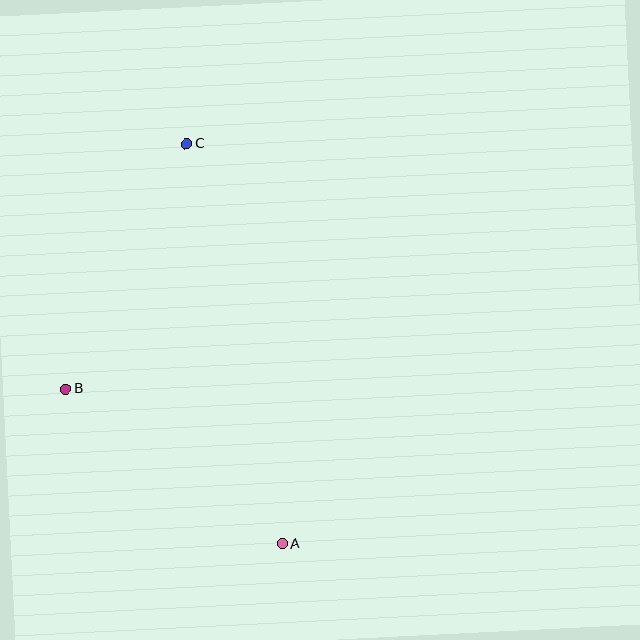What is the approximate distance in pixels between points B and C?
The distance between B and C is approximately 273 pixels.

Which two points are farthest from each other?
Points A and C are farthest from each other.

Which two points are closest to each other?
Points A and B are closest to each other.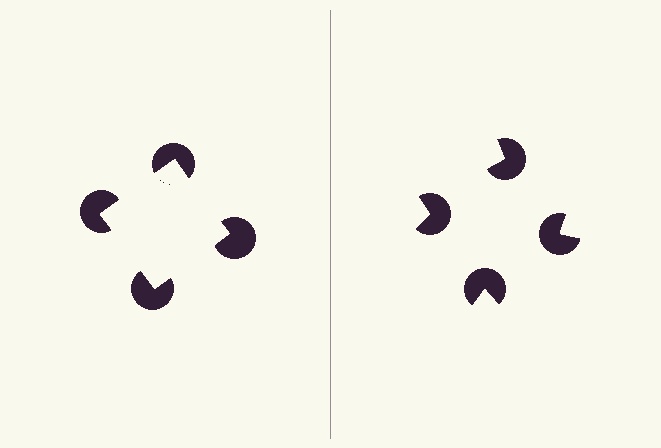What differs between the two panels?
The pac-man discs are positioned identically on both sides; only the wedge orientations differ. On the left they align to a square; on the right they are misaligned.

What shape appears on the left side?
An illusory square.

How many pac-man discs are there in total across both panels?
8 — 4 on each side.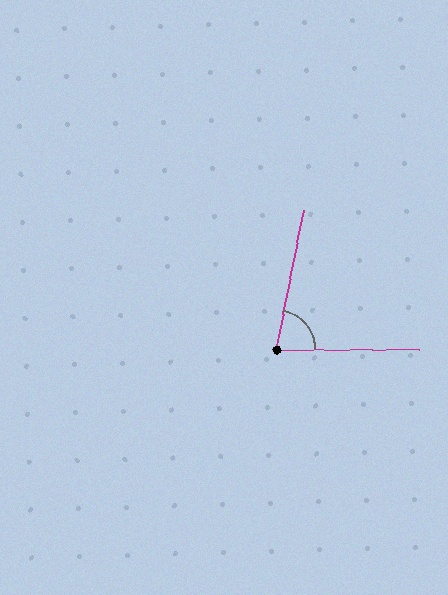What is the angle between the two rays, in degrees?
Approximately 78 degrees.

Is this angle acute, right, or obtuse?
It is acute.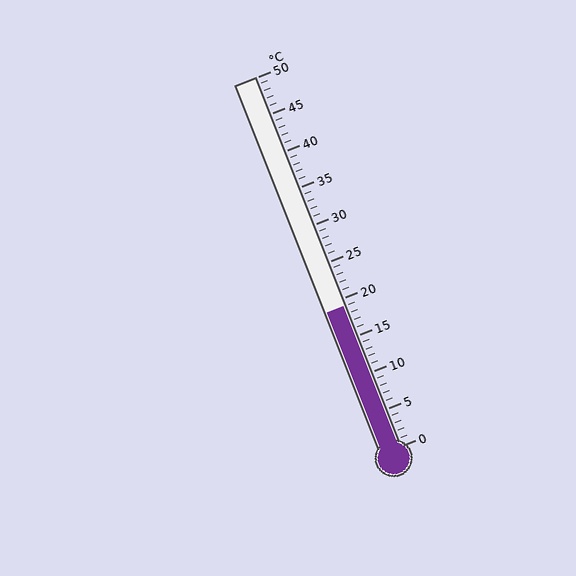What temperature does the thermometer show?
The thermometer shows approximately 19°C.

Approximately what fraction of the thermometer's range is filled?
The thermometer is filled to approximately 40% of its range.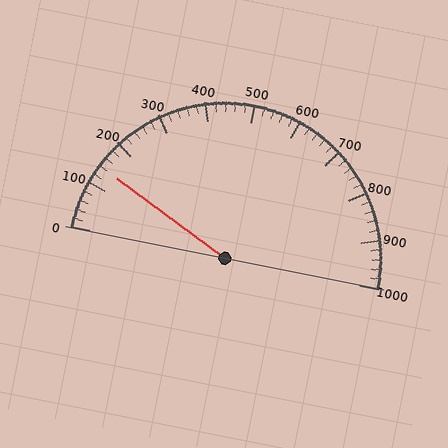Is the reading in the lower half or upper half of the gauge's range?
The reading is in the lower half of the range (0 to 1000).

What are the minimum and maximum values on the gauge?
The gauge ranges from 0 to 1000.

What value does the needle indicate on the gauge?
The needle indicates approximately 140.